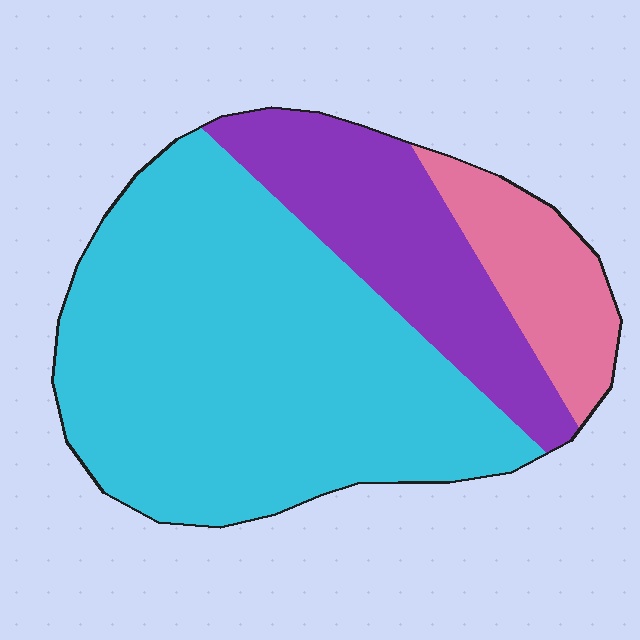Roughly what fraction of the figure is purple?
Purple covers 23% of the figure.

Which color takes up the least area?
Pink, at roughly 15%.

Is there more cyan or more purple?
Cyan.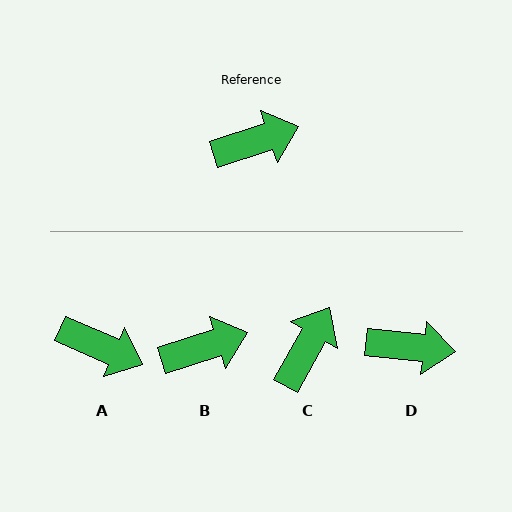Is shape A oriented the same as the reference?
No, it is off by about 41 degrees.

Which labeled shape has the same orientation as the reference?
B.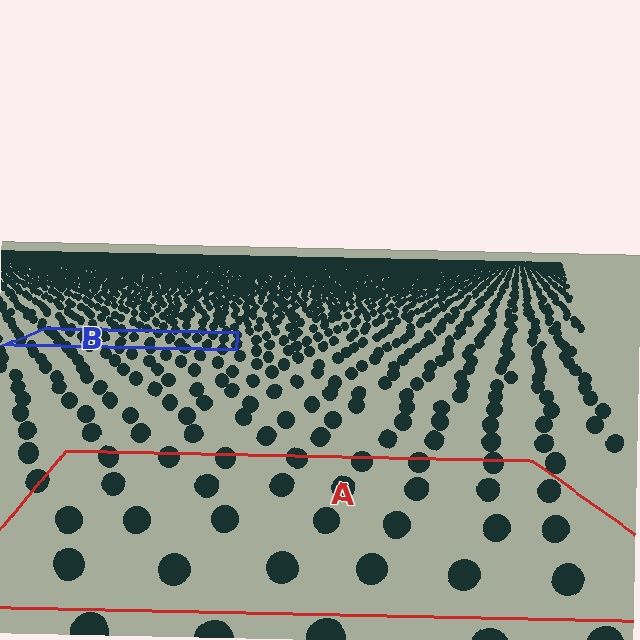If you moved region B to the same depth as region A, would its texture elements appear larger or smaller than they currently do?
They would appear larger. At a closer depth, the same texture elements are projected at a bigger on-screen size.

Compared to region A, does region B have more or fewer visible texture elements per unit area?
Region B has more texture elements per unit area — they are packed more densely because it is farther away.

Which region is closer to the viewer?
Region A is closer. The texture elements there are larger and more spread out.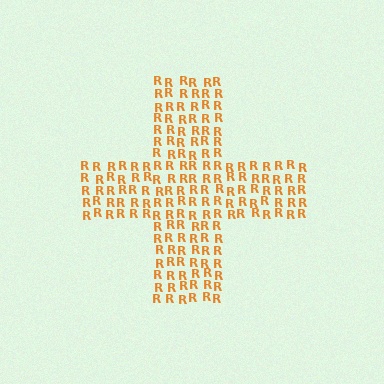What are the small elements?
The small elements are letter R's.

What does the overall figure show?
The overall figure shows a cross.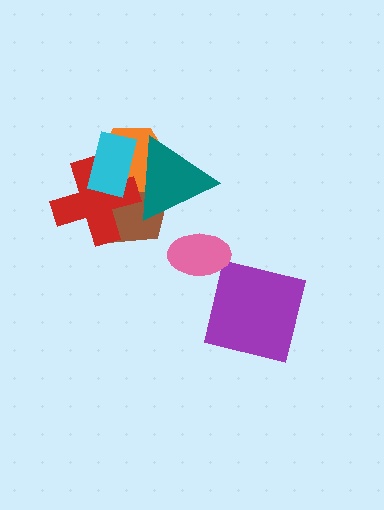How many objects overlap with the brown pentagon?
4 objects overlap with the brown pentagon.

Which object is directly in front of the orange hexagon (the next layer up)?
The red cross is directly in front of the orange hexagon.